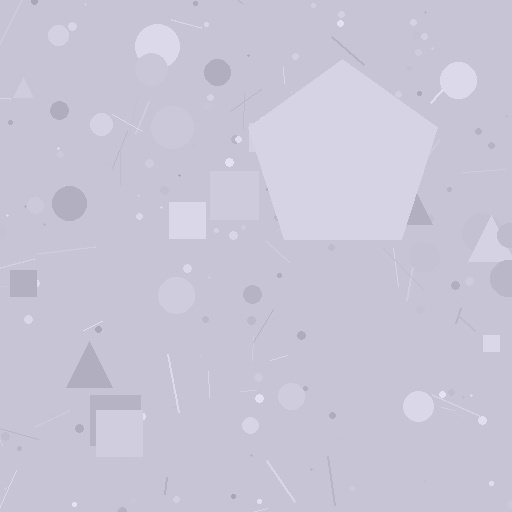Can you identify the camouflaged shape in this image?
The camouflaged shape is a pentagon.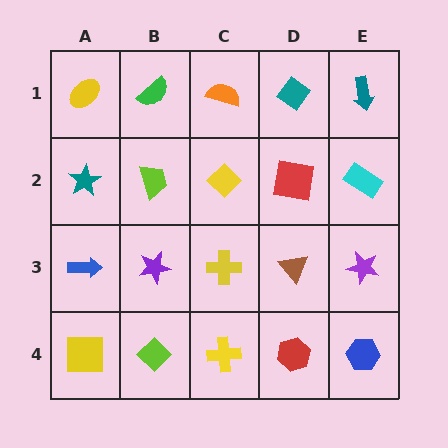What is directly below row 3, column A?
A yellow square.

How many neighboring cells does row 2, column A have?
3.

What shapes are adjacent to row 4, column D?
A brown triangle (row 3, column D), a yellow cross (row 4, column C), a blue hexagon (row 4, column E).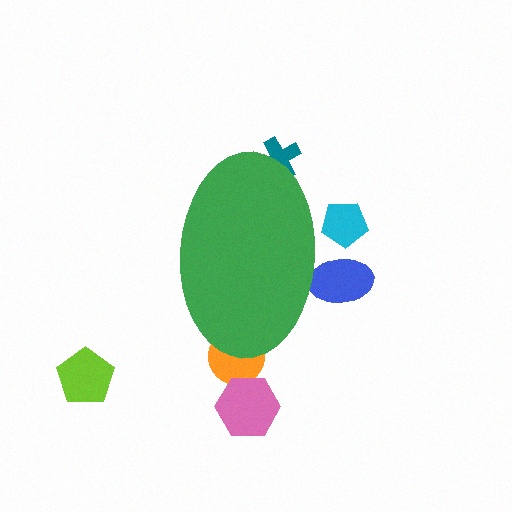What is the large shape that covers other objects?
A green ellipse.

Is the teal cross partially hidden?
Yes, the teal cross is partially hidden behind the green ellipse.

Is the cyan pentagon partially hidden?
Yes, the cyan pentagon is partially hidden behind the green ellipse.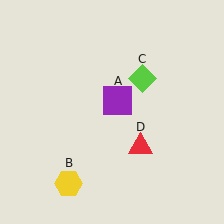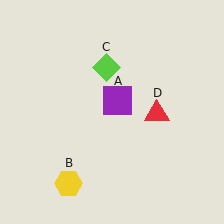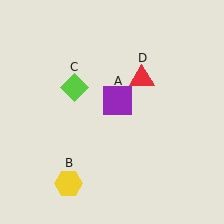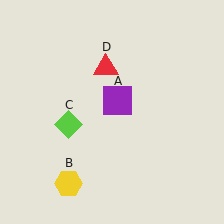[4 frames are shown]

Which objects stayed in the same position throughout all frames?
Purple square (object A) and yellow hexagon (object B) remained stationary.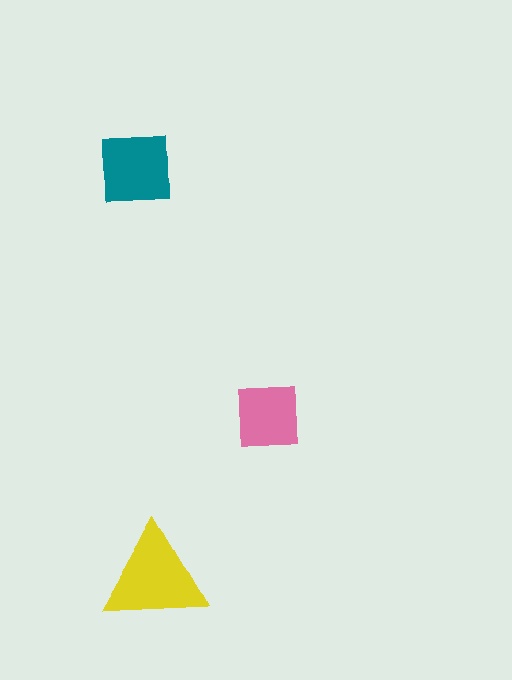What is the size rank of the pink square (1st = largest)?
3rd.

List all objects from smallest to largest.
The pink square, the teal square, the yellow triangle.